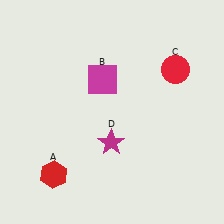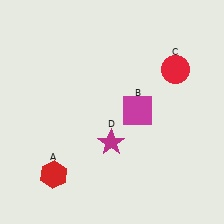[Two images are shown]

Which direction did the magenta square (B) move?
The magenta square (B) moved right.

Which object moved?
The magenta square (B) moved right.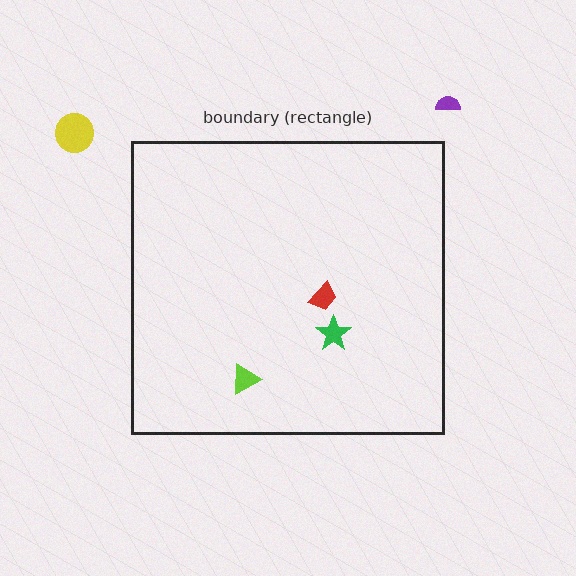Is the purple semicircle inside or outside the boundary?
Outside.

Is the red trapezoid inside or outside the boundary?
Inside.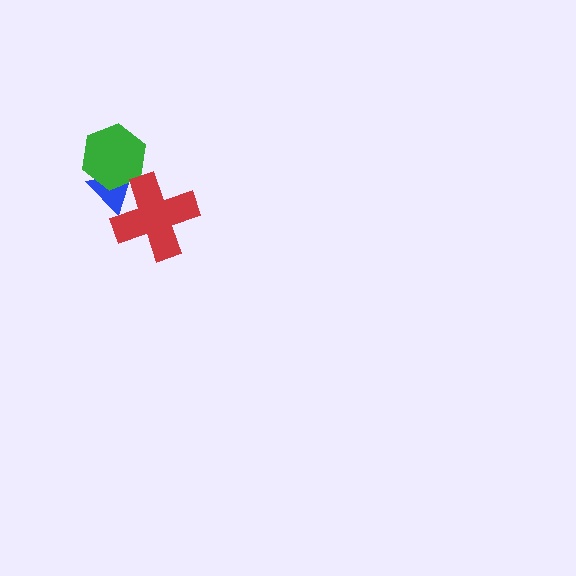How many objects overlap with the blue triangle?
2 objects overlap with the blue triangle.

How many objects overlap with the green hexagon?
1 object overlaps with the green hexagon.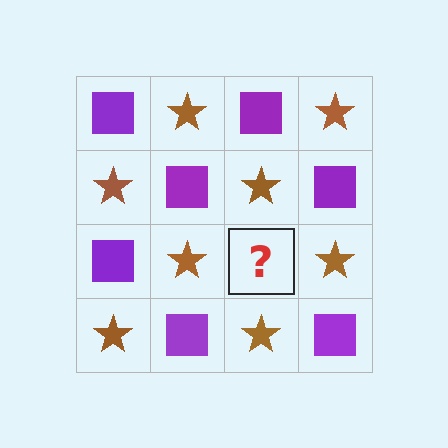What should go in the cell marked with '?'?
The missing cell should contain a purple square.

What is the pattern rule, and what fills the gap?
The rule is that it alternates purple square and brown star in a checkerboard pattern. The gap should be filled with a purple square.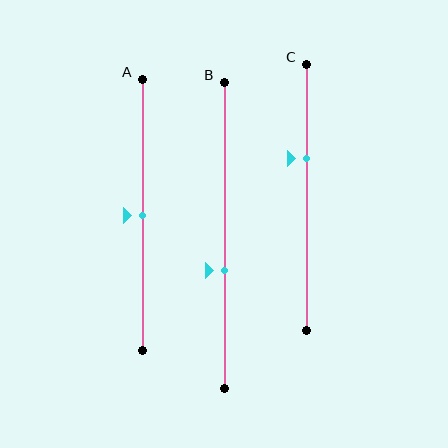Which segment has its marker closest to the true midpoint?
Segment A has its marker closest to the true midpoint.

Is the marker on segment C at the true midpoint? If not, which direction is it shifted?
No, the marker on segment C is shifted upward by about 15% of the segment length.